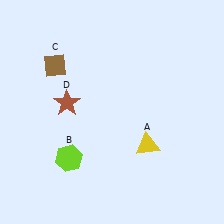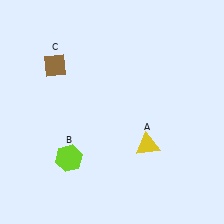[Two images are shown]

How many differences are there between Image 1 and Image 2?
There is 1 difference between the two images.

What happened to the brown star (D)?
The brown star (D) was removed in Image 2. It was in the top-left area of Image 1.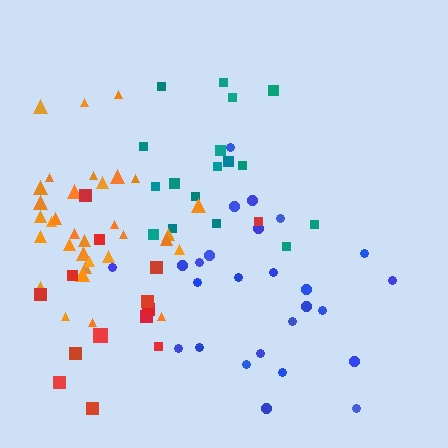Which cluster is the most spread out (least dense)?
Red.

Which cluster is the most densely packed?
Orange.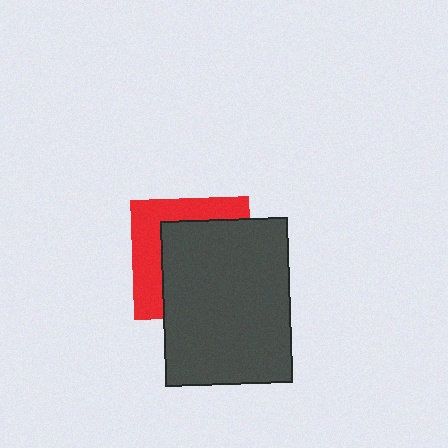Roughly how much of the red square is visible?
A small part of it is visible (roughly 38%).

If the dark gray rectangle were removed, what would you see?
You would see the complete red square.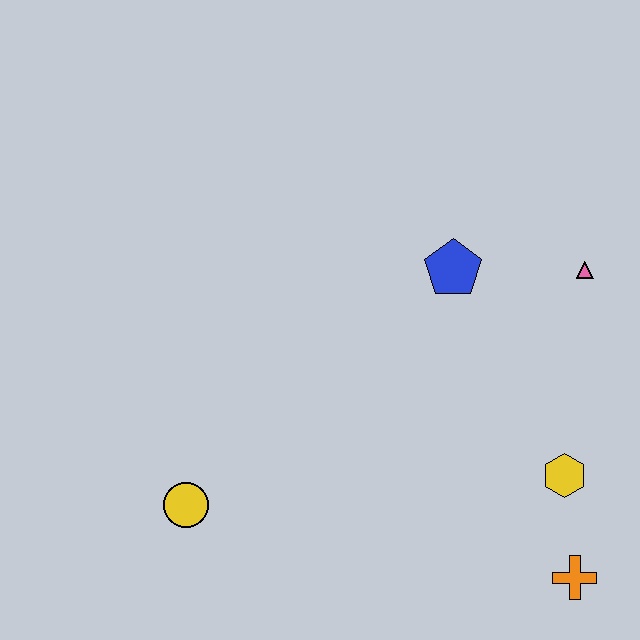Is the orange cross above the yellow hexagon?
No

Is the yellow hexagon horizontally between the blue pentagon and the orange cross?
Yes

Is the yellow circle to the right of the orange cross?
No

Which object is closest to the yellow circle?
The blue pentagon is closest to the yellow circle.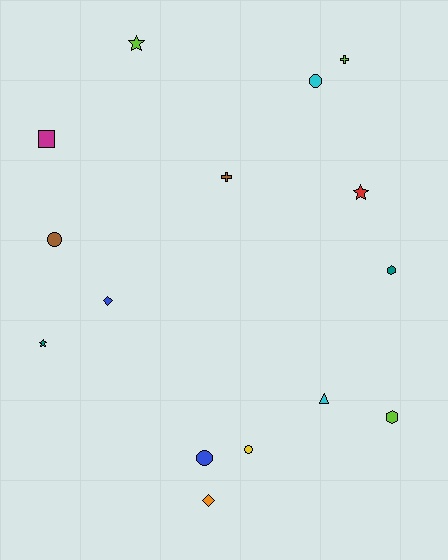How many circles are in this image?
There are 4 circles.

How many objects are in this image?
There are 15 objects.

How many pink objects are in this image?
There are no pink objects.